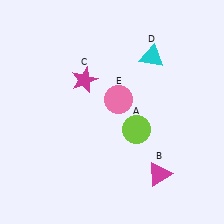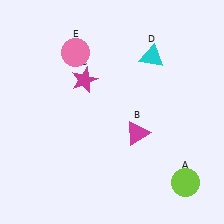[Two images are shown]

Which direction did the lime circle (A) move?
The lime circle (A) moved down.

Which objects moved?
The objects that moved are: the lime circle (A), the magenta triangle (B), the pink circle (E).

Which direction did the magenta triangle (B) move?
The magenta triangle (B) moved up.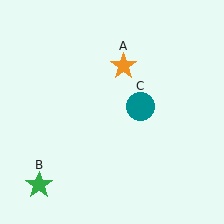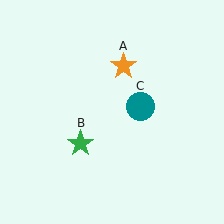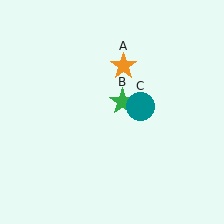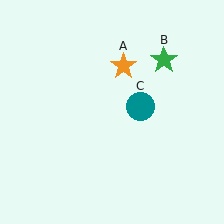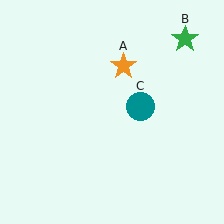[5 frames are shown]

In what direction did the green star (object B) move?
The green star (object B) moved up and to the right.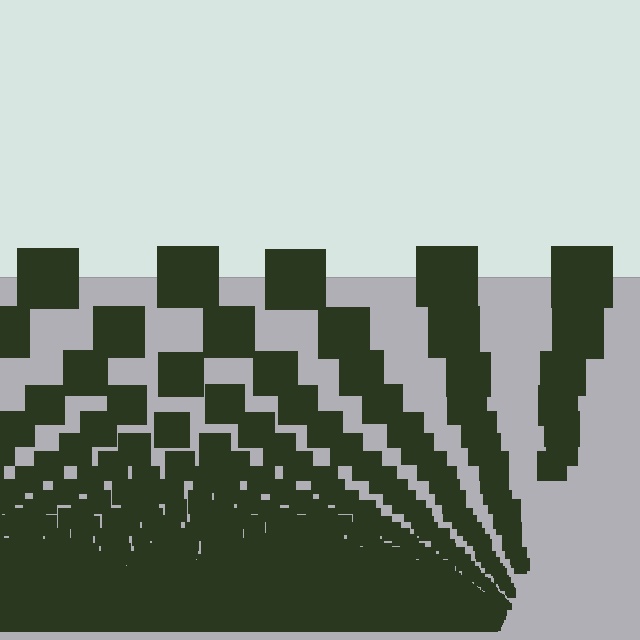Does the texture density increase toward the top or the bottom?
Density increases toward the bottom.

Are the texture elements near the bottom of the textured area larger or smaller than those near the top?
Smaller. The gradient is inverted — elements near the bottom are smaller and denser.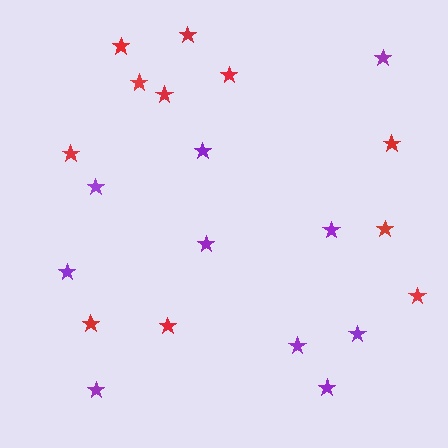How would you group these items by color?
There are 2 groups: one group of purple stars (10) and one group of red stars (11).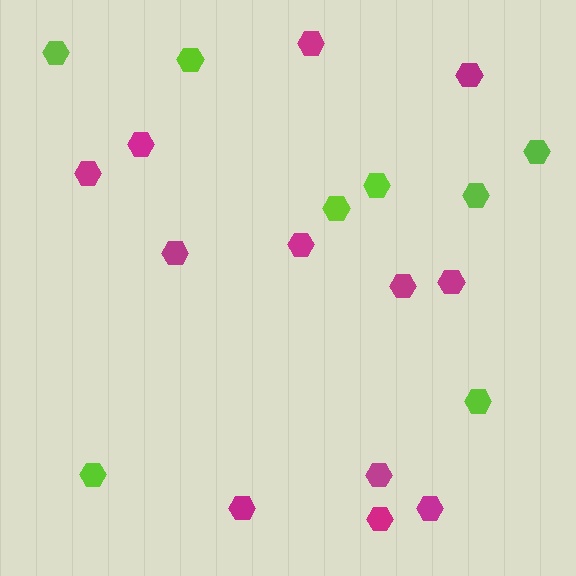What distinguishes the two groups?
There are 2 groups: one group of magenta hexagons (12) and one group of lime hexagons (8).